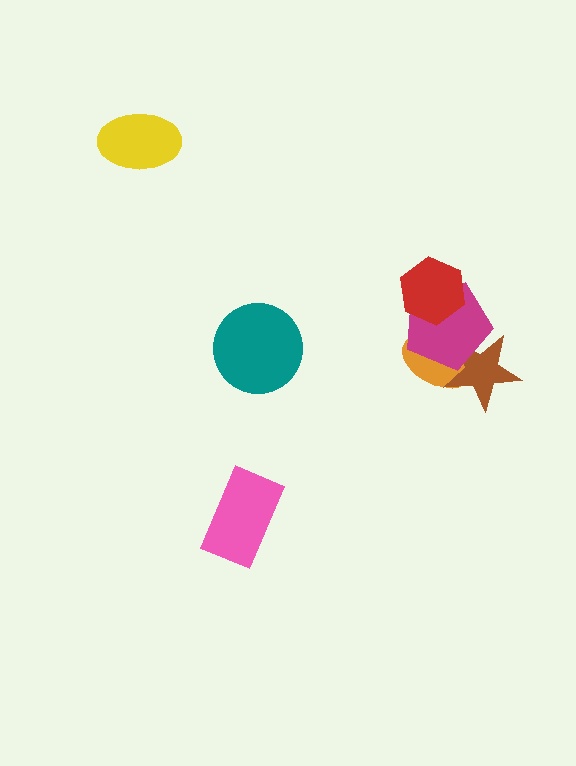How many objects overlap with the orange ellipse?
2 objects overlap with the orange ellipse.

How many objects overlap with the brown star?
2 objects overlap with the brown star.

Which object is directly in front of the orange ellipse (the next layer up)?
The brown star is directly in front of the orange ellipse.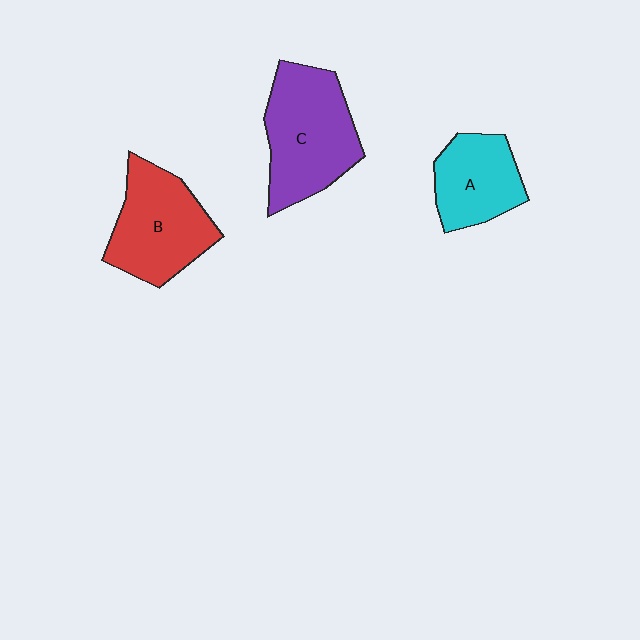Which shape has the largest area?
Shape C (purple).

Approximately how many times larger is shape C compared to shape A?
Approximately 1.5 times.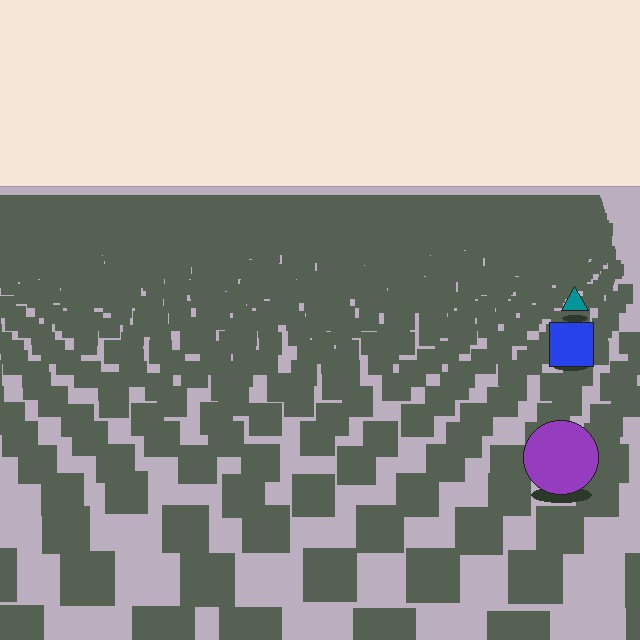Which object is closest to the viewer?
The purple circle is closest. The texture marks near it are larger and more spread out.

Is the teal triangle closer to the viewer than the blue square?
No. The blue square is closer — you can tell from the texture gradient: the ground texture is coarser near it.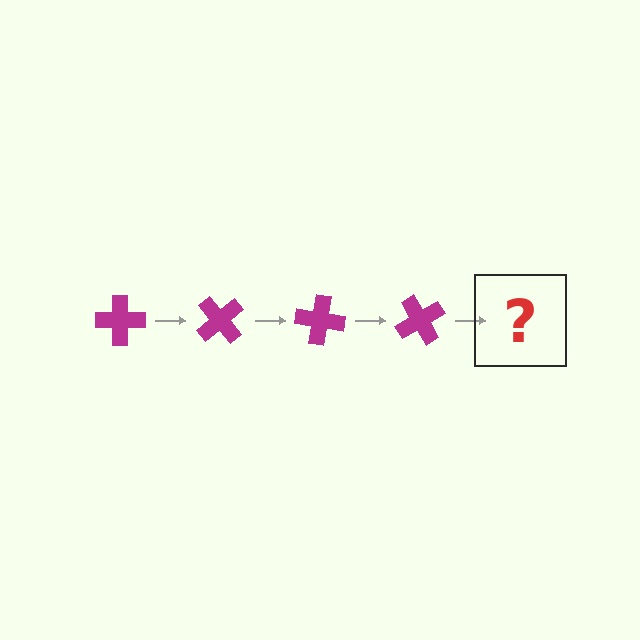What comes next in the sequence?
The next element should be a magenta cross rotated 200 degrees.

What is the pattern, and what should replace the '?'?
The pattern is that the cross rotates 50 degrees each step. The '?' should be a magenta cross rotated 200 degrees.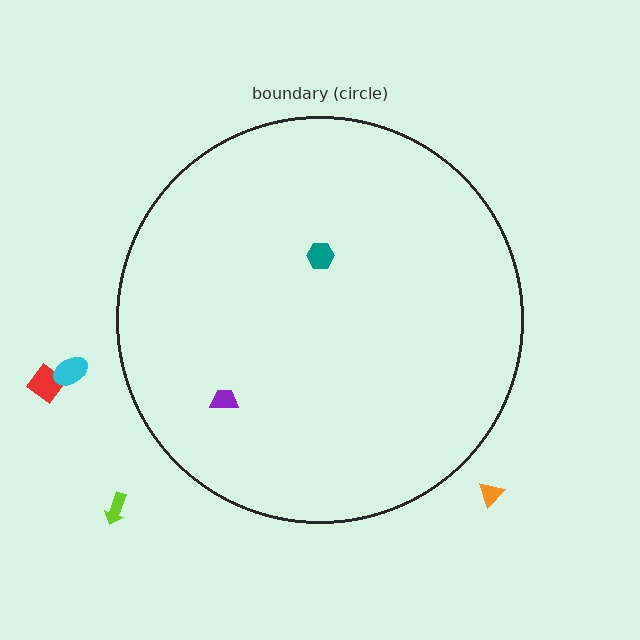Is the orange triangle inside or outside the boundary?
Outside.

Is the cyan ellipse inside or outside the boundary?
Outside.